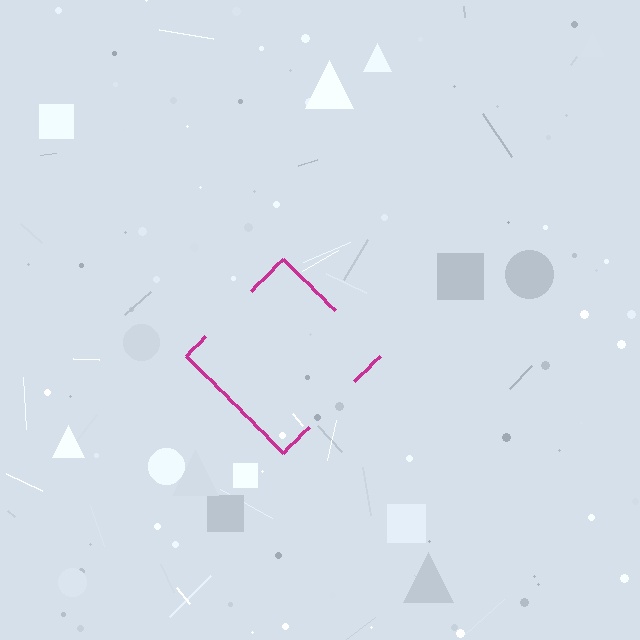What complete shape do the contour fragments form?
The contour fragments form a diamond.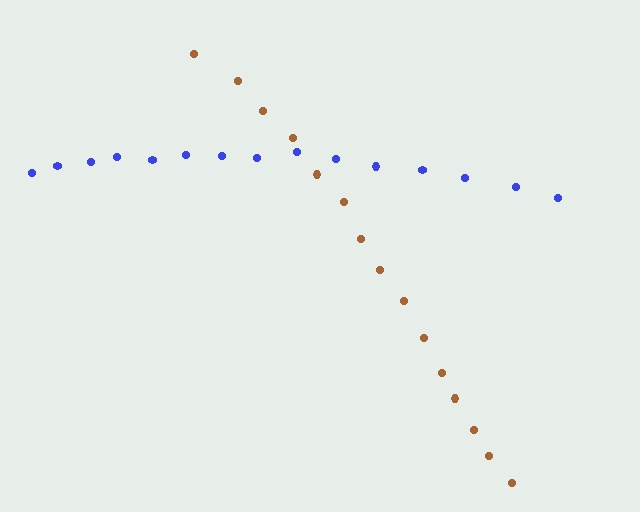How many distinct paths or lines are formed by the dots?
There are 2 distinct paths.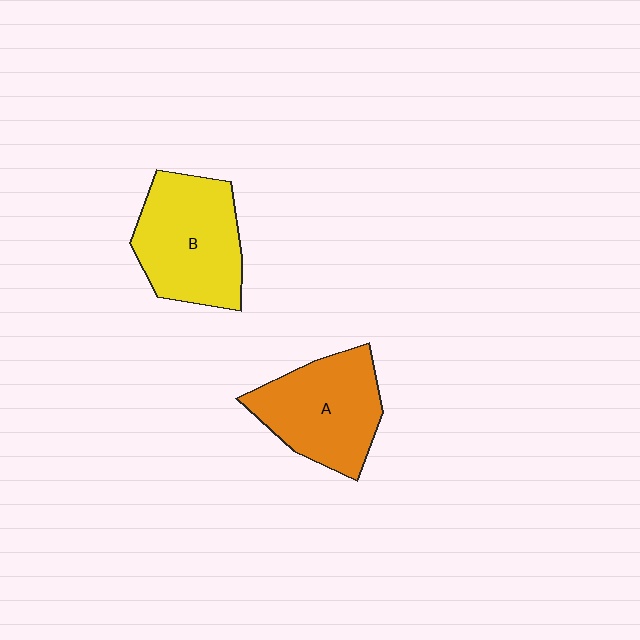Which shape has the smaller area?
Shape A (orange).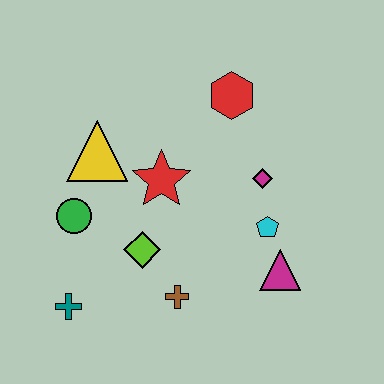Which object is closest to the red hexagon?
The magenta diamond is closest to the red hexagon.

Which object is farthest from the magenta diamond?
The teal cross is farthest from the magenta diamond.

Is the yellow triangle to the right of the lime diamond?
No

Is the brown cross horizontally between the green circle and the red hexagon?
Yes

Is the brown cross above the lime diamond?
No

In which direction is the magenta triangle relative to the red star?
The magenta triangle is to the right of the red star.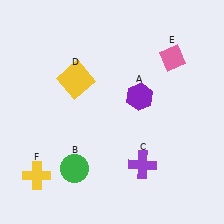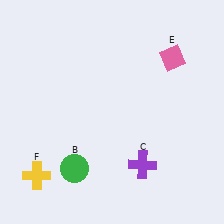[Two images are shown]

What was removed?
The purple hexagon (A), the yellow square (D) were removed in Image 2.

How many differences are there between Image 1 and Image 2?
There are 2 differences between the two images.